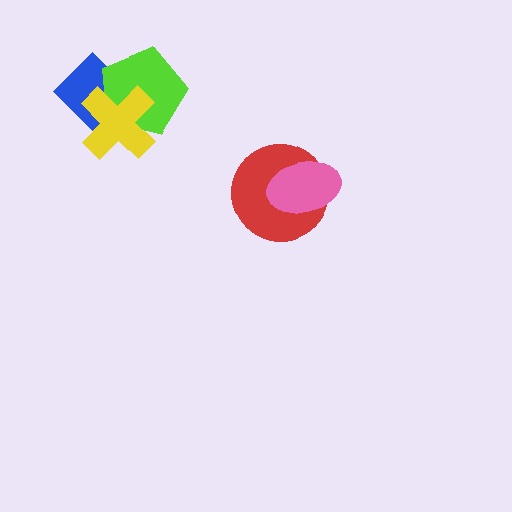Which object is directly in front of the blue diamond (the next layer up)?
The lime pentagon is directly in front of the blue diamond.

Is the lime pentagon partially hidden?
Yes, it is partially covered by another shape.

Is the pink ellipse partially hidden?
No, no other shape covers it.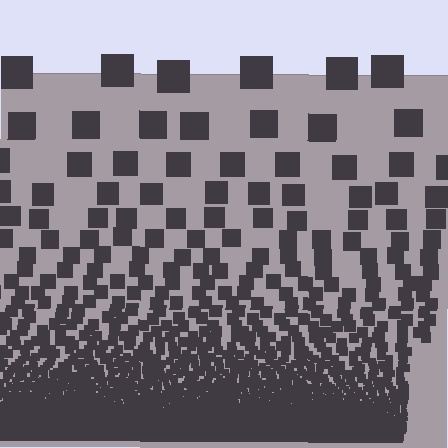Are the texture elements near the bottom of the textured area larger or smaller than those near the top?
Smaller. The gradient is inverted — elements near the bottom are smaller and denser.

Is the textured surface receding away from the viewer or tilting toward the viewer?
The surface appears to tilt toward the viewer. Texture elements get larger and sparser toward the top.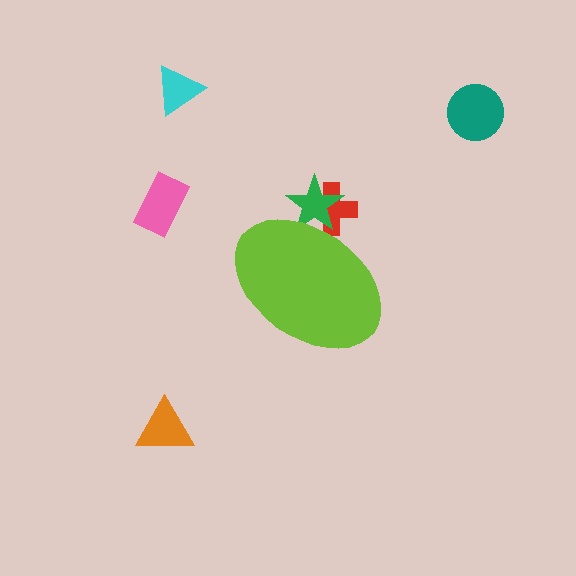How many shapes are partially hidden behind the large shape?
2 shapes are partially hidden.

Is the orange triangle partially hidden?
No, the orange triangle is fully visible.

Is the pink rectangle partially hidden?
No, the pink rectangle is fully visible.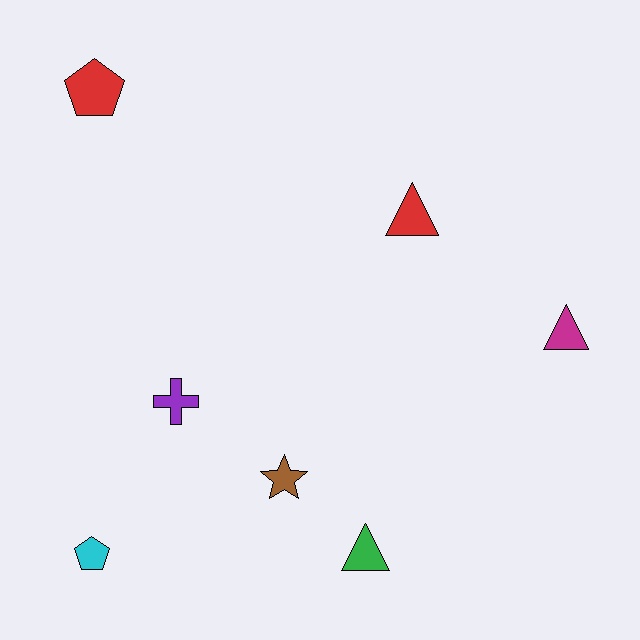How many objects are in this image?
There are 7 objects.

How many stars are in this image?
There is 1 star.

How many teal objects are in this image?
There are no teal objects.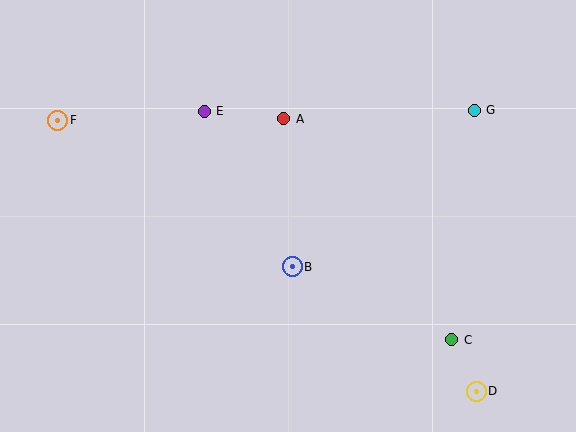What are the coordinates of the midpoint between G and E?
The midpoint between G and E is at (339, 111).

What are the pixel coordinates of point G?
Point G is at (474, 110).